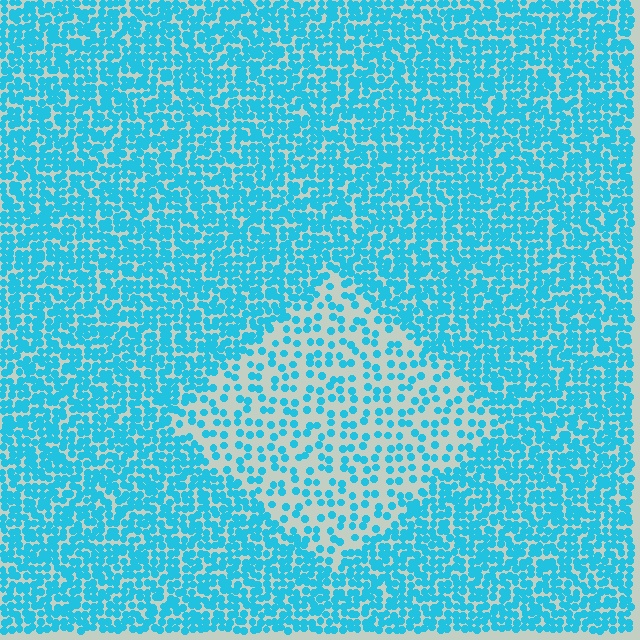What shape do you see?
I see a diamond.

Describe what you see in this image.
The image contains small cyan elements arranged at two different densities. A diamond-shaped region is visible where the elements are less densely packed than the surrounding area.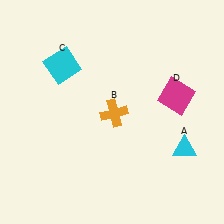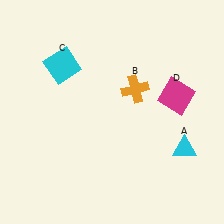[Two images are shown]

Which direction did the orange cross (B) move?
The orange cross (B) moved up.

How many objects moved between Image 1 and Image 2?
1 object moved between the two images.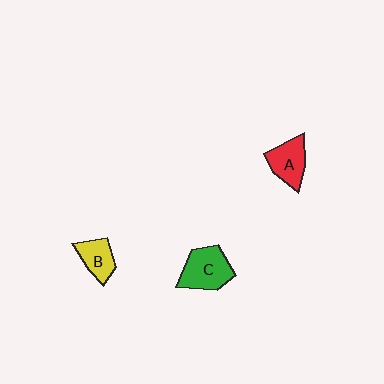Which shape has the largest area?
Shape C (green).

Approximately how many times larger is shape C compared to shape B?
Approximately 1.6 times.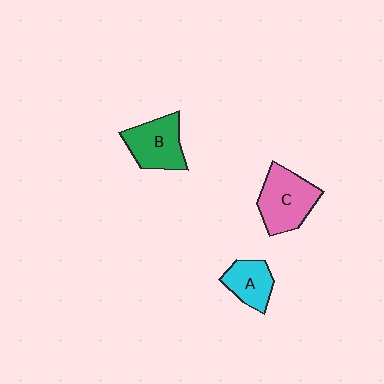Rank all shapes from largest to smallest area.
From largest to smallest: C (pink), B (green), A (cyan).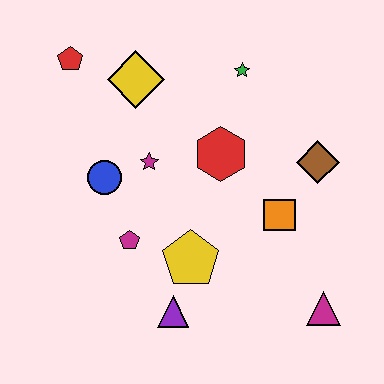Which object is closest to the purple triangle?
The yellow pentagon is closest to the purple triangle.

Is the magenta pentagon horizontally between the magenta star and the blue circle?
Yes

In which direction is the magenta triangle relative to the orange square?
The magenta triangle is below the orange square.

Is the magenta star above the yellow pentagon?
Yes